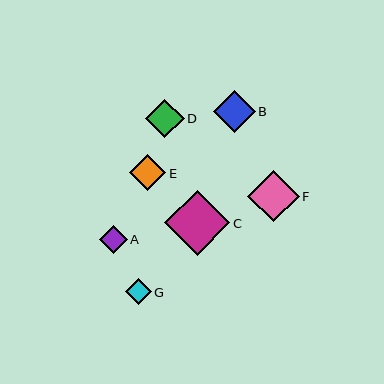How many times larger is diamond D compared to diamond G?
Diamond D is approximately 1.5 times the size of diamond G.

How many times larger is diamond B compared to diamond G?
Diamond B is approximately 1.6 times the size of diamond G.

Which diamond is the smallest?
Diamond G is the smallest with a size of approximately 26 pixels.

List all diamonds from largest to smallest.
From largest to smallest: C, F, B, D, E, A, G.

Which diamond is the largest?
Diamond C is the largest with a size of approximately 65 pixels.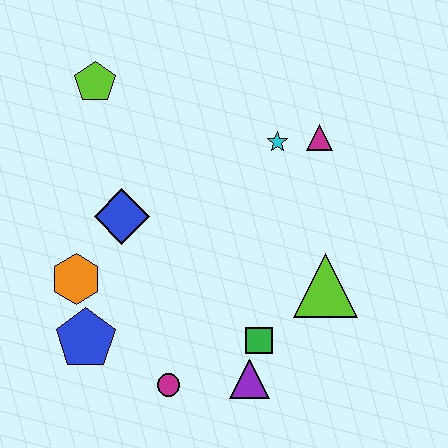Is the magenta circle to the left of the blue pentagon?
No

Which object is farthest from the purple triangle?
The lime pentagon is farthest from the purple triangle.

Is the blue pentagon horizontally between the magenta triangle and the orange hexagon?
Yes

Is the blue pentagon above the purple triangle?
Yes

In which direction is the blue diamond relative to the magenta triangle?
The blue diamond is to the left of the magenta triangle.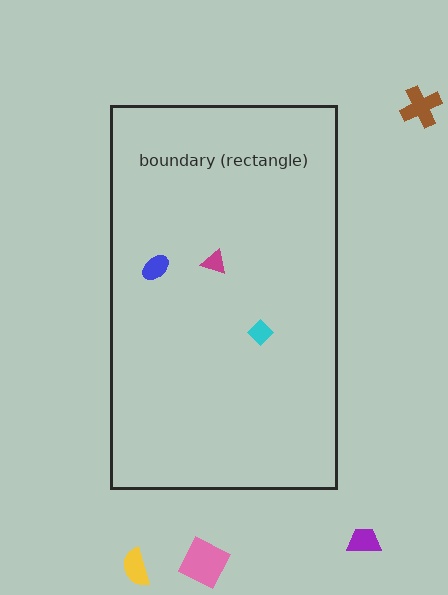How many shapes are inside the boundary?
3 inside, 4 outside.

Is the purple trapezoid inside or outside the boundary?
Outside.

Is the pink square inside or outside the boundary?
Outside.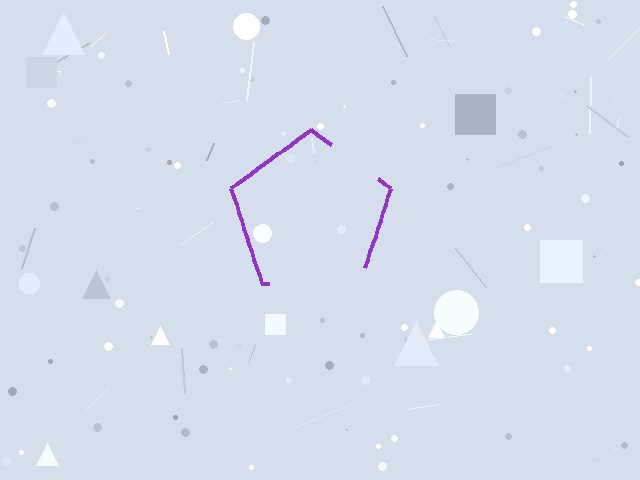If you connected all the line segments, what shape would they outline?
They would outline a pentagon.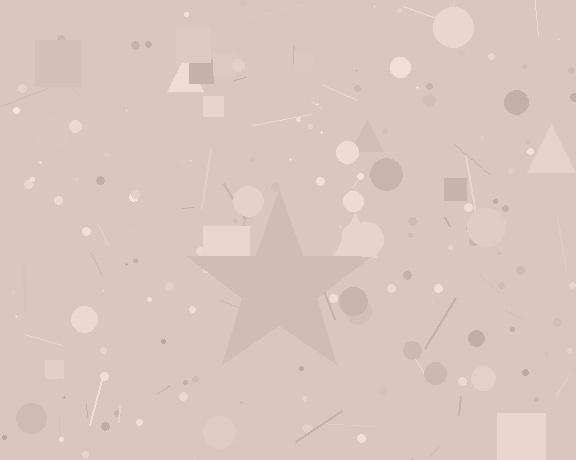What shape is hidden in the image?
A star is hidden in the image.